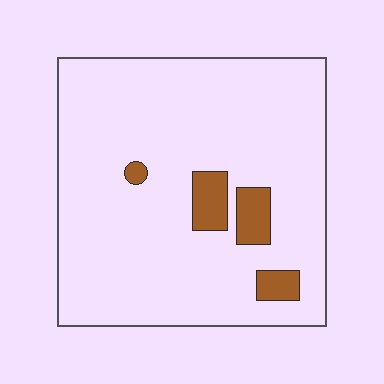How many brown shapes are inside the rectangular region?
4.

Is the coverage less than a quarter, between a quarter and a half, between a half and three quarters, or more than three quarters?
Less than a quarter.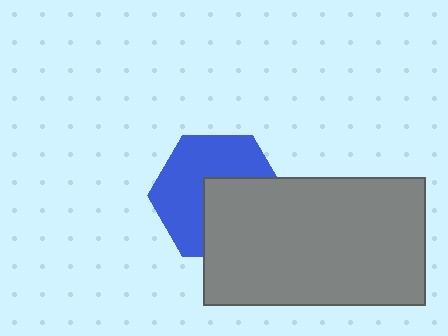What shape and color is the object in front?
The object in front is a gray rectangle.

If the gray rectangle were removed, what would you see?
You would see the complete blue hexagon.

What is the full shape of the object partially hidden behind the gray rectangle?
The partially hidden object is a blue hexagon.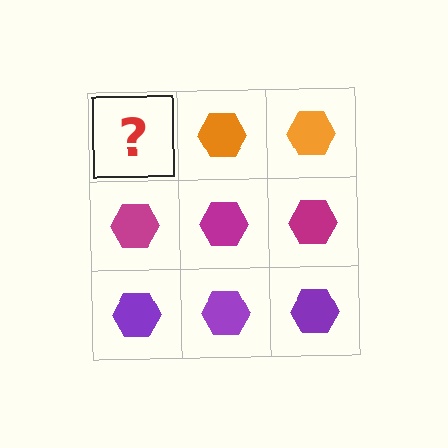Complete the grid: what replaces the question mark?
The question mark should be replaced with an orange hexagon.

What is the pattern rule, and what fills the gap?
The rule is that each row has a consistent color. The gap should be filled with an orange hexagon.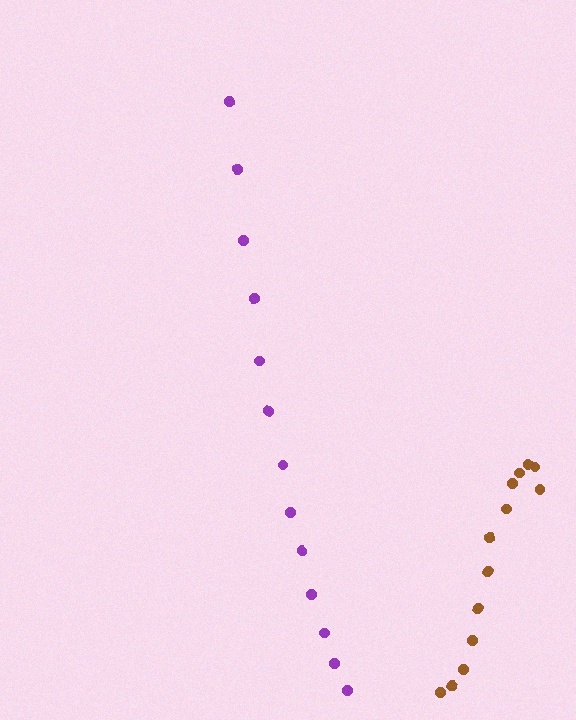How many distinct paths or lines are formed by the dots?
There are 2 distinct paths.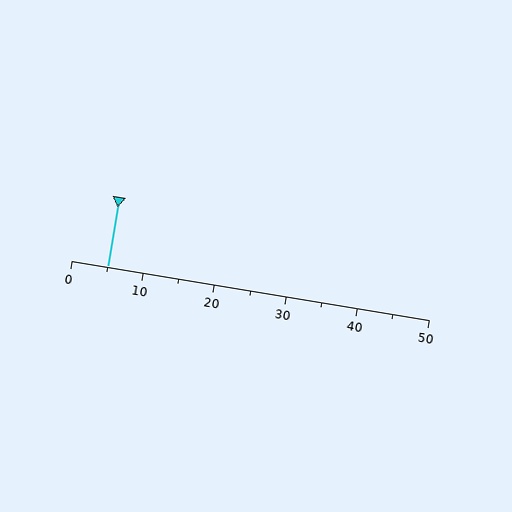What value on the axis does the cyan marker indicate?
The marker indicates approximately 5.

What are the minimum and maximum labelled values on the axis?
The axis runs from 0 to 50.